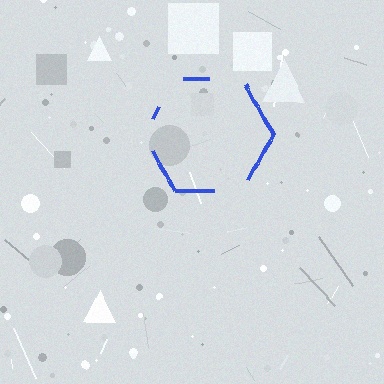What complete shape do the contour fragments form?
The contour fragments form a hexagon.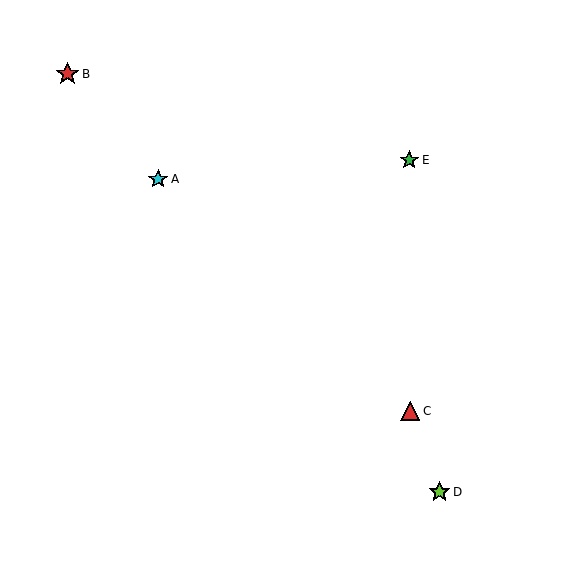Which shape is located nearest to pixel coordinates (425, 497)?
The lime star (labeled D) at (440, 492) is nearest to that location.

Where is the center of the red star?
The center of the red star is at (67, 74).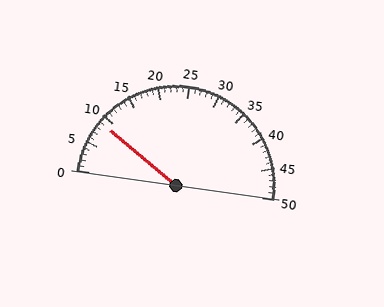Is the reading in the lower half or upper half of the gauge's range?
The reading is in the lower half of the range (0 to 50).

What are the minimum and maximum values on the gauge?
The gauge ranges from 0 to 50.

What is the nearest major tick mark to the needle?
The nearest major tick mark is 10.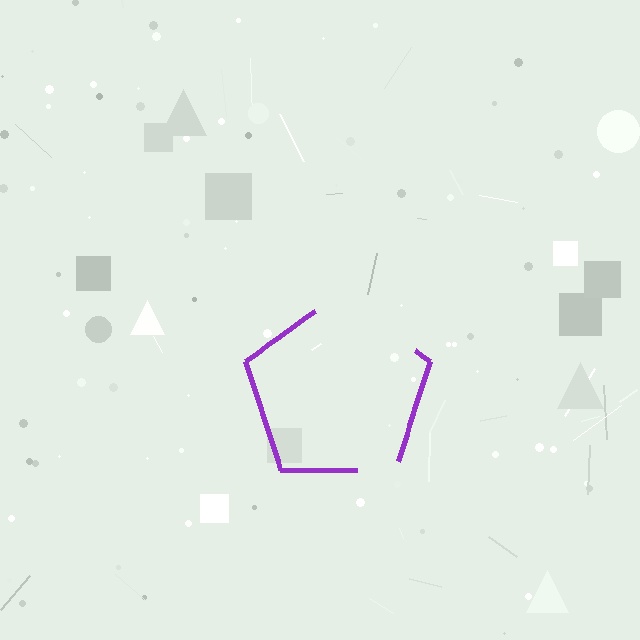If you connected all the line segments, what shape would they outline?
They would outline a pentagon.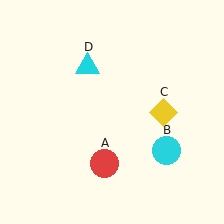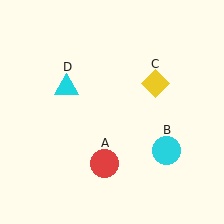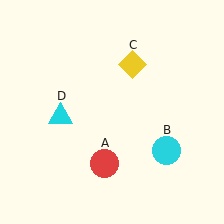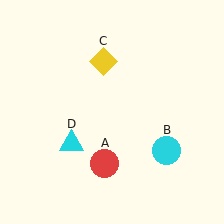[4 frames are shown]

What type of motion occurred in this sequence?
The yellow diamond (object C), cyan triangle (object D) rotated counterclockwise around the center of the scene.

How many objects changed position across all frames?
2 objects changed position: yellow diamond (object C), cyan triangle (object D).